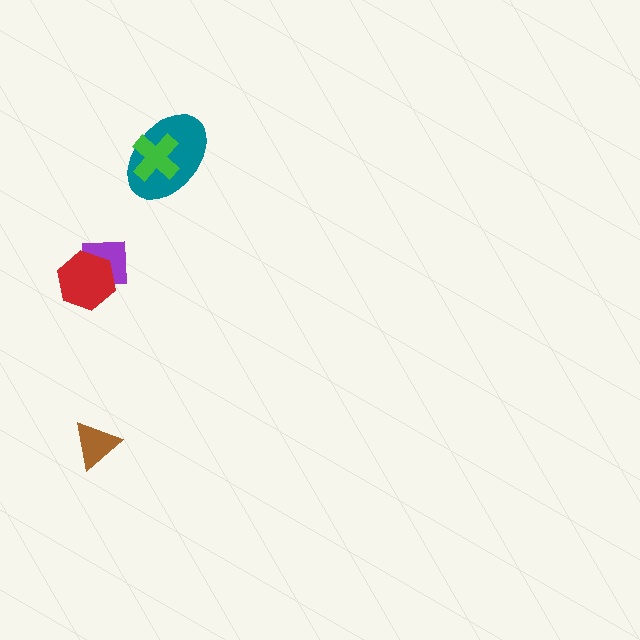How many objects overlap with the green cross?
1 object overlaps with the green cross.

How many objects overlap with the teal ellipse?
1 object overlaps with the teal ellipse.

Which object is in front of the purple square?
The red hexagon is in front of the purple square.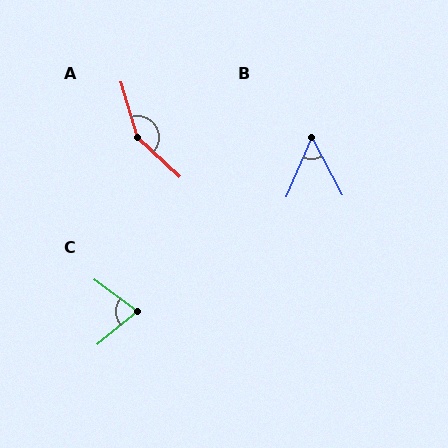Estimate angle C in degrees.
Approximately 76 degrees.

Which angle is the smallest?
B, at approximately 51 degrees.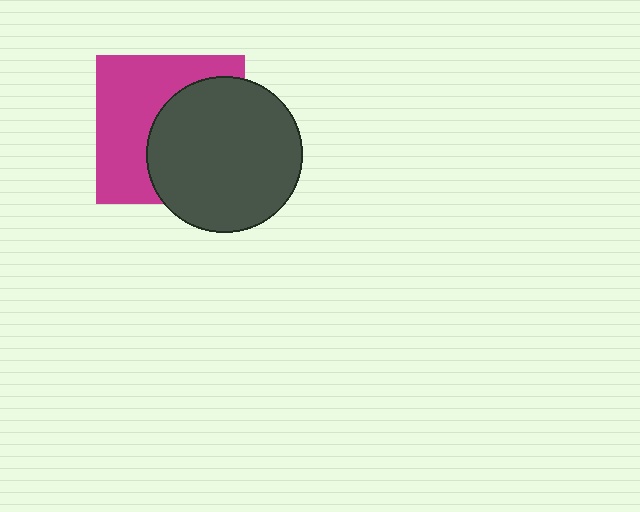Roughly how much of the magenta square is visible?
About half of it is visible (roughly 50%).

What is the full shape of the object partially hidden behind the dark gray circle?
The partially hidden object is a magenta square.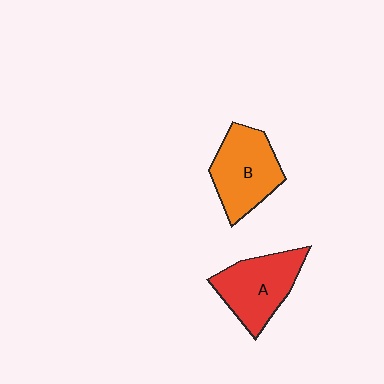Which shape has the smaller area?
Shape A (red).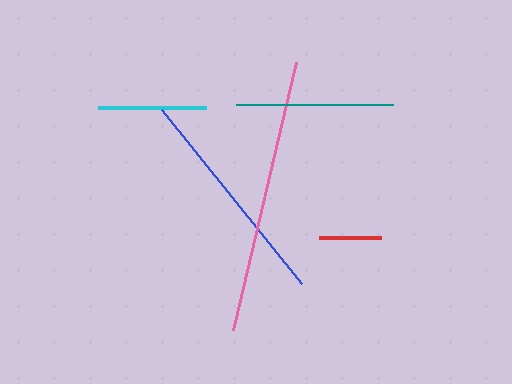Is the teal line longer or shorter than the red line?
The teal line is longer than the red line.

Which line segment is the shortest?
The red line is the shortest at approximately 62 pixels.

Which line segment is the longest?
The pink line is the longest at approximately 275 pixels.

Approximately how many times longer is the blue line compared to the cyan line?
The blue line is approximately 2.1 times the length of the cyan line.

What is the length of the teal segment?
The teal segment is approximately 157 pixels long.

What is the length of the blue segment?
The blue segment is approximately 224 pixels long.